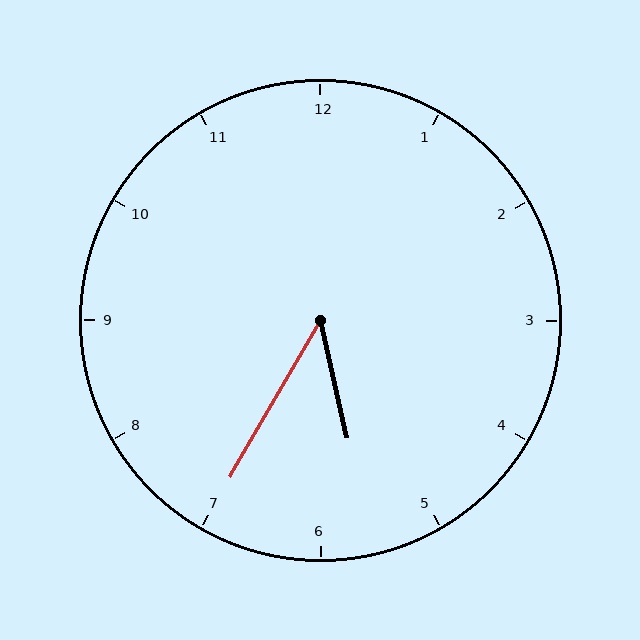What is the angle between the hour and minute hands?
Approximately 42 degrees.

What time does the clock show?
5:35.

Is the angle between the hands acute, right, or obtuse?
It is acute.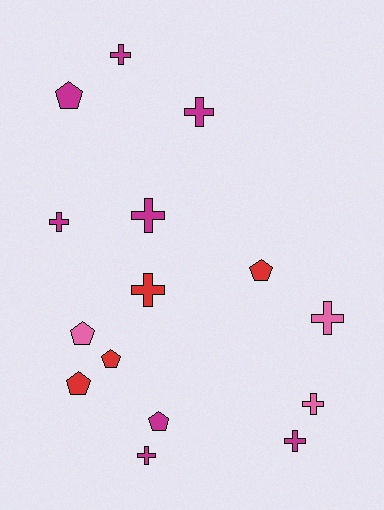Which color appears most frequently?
Magenta, with 8 objects.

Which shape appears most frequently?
Cross, with 9 objects.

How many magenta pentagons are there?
There are 2 magenta pentagons.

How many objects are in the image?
There are 15 objects.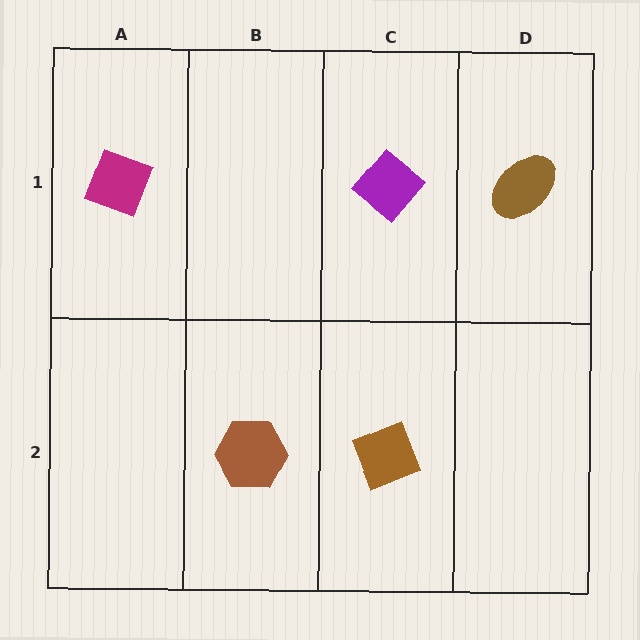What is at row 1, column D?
A brown ellipse.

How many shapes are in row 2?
2 shapes.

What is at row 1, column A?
A magenta diamond.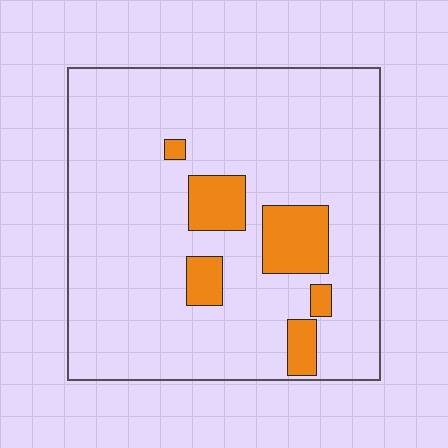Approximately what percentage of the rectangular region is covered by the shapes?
Approximately 15%.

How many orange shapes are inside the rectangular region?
6.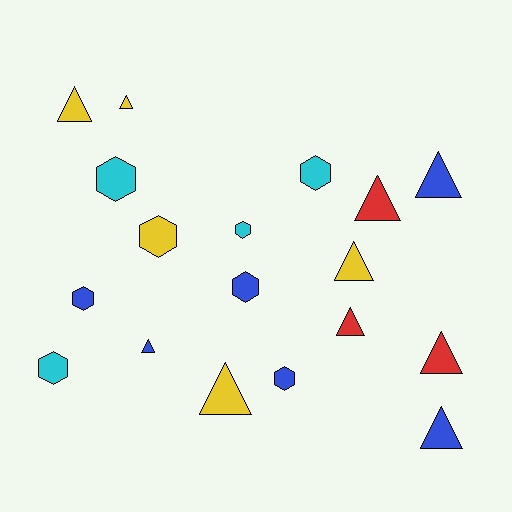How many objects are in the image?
There are 18 objects.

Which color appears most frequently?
Blue, with 6 objects.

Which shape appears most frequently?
Triangle, with 10 objects.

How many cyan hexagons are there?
There are 4 cyan hexagons.